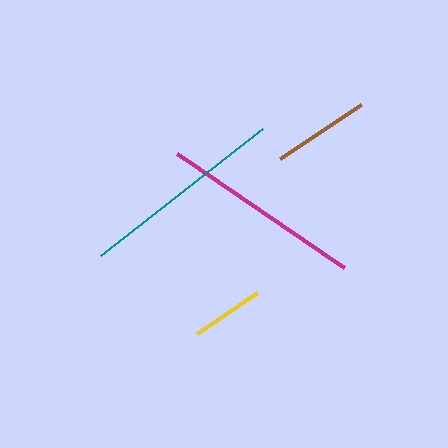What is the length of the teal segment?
The teal segment is approximately 206 pixels long.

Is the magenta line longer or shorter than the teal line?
The teal line is longer than the magenta line.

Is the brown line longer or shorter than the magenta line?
The magenta line is longer than the brown line.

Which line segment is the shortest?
The yellow line is the shortest at approximately 72 pixels.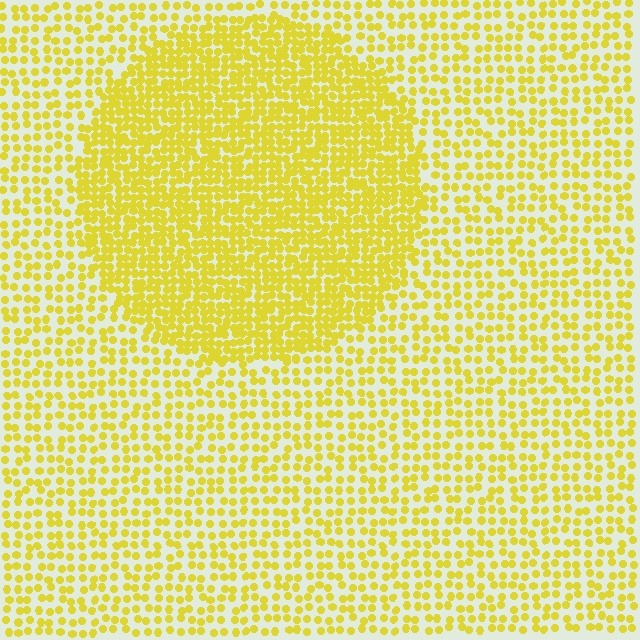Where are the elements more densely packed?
The elements are more densely packed inside the circle boundary.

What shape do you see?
I see a circle.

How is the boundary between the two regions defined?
The boundary is defined by a change in element density (approximately 2.0x ratio). All elements are the same color, size, and shape.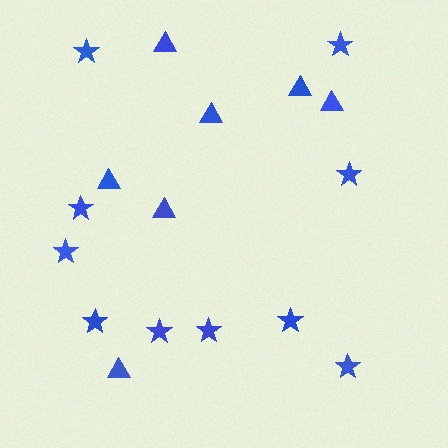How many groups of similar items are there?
There are 2 groups: one group of triangles (7) and one group of stars (10).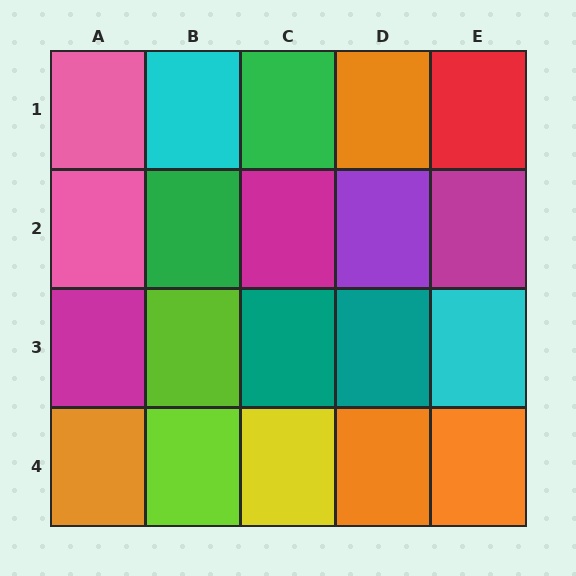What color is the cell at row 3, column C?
Teal.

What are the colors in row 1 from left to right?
Pink, cyan, green, orange, red.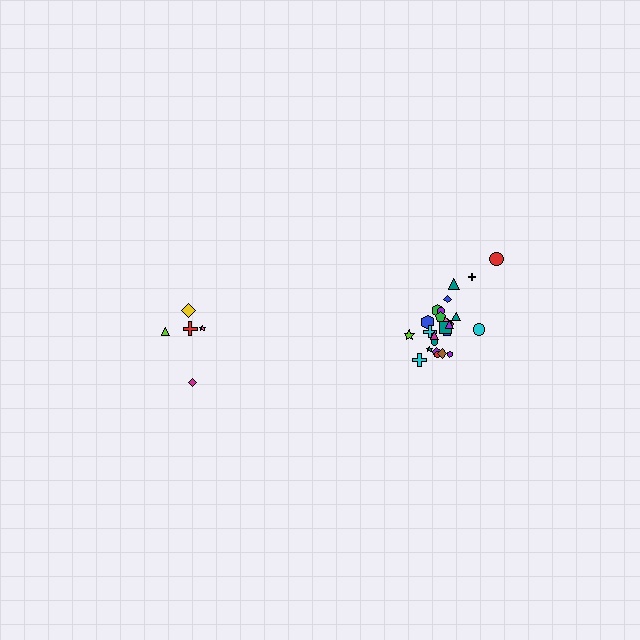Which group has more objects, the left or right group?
The right group.